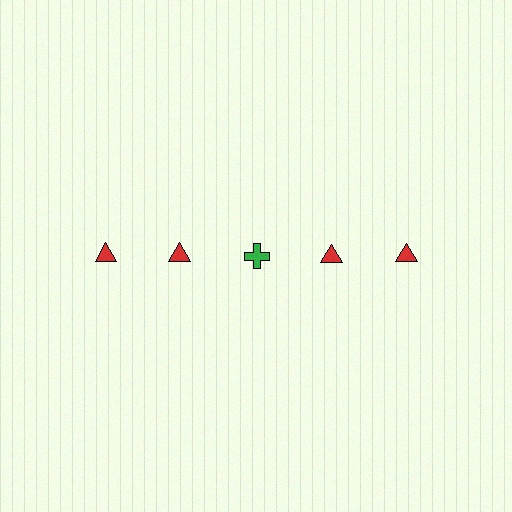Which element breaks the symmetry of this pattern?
The green cross in the top row, center column breaks the symmetry. All other shapes are red triangles.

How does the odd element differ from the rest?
It differs in both color (green instead of red) and shape (cross instead of triangle).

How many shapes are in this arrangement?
There are 5 shapes arranged in a grid pattern.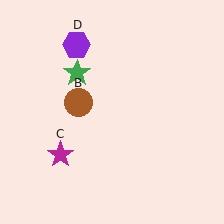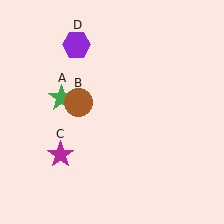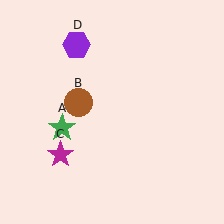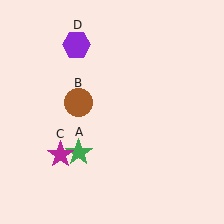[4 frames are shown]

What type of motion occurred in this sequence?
The green star (object A) rotated counterclockwise around the center of the scene.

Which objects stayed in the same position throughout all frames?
Brown circle (object B) and magenta star (object C) and purple hexagon (object D) remained stationary.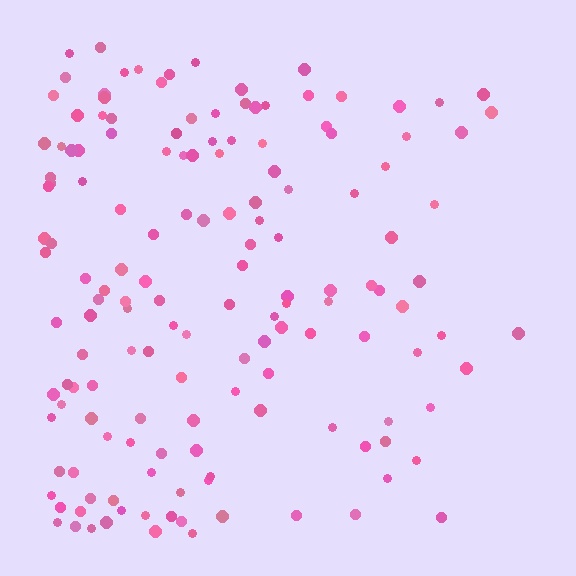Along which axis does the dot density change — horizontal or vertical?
Horizontal.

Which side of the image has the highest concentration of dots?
The left.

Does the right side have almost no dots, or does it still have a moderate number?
Still a moderate number, just noticeably fewer than the left.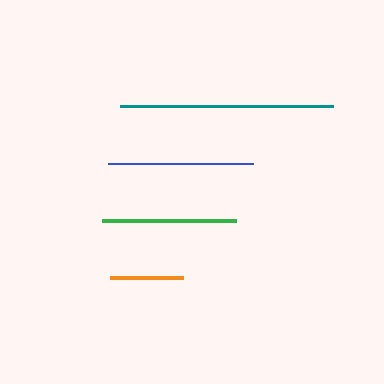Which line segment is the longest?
The teal line is the longest at approximately 213 pixels.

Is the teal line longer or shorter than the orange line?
The teal line is longer than the orange line.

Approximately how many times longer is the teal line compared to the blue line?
The teal line is approximately 1.5 times the length of the blue line.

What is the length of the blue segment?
The blue segment is approximately 145 pixels long.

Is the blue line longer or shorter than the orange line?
The blue line is longer than the orange line.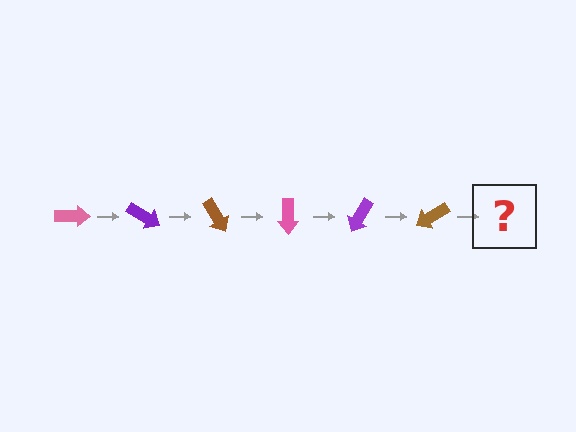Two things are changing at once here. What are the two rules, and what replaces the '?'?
The two rules are that it rotates 30 degrees each step and the color cycles through pink, purple, and brown. The '?' should be a pink arrow, rotated 180 degrees from the start.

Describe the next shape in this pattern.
It should be a pink arrow, rotated 180 degrees from the start.